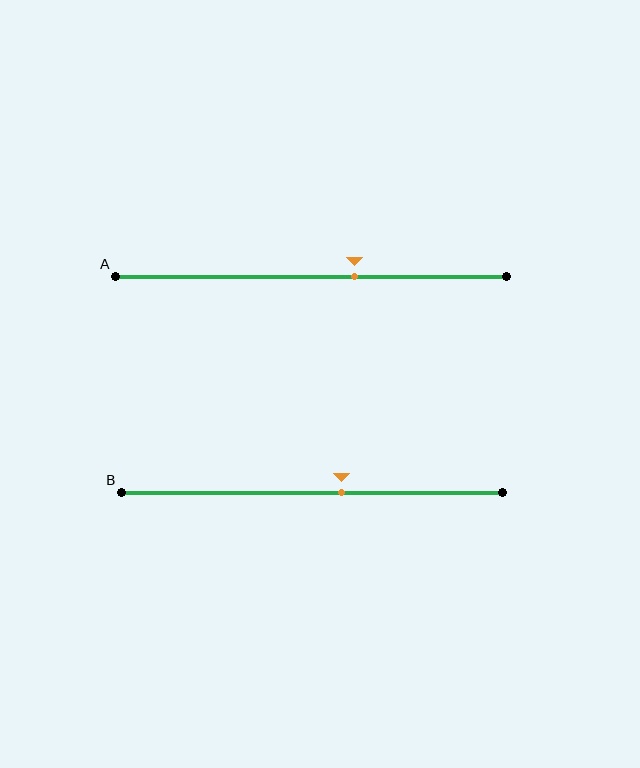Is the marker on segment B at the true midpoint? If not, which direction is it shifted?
No, the marker on segment B is shifted to the right by about 8% of the segment length.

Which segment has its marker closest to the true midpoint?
Segment B has its marker closest to the true midpoint.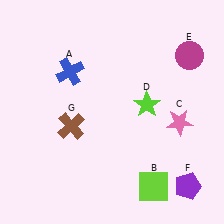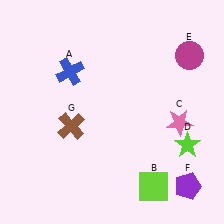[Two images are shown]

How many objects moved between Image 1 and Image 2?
1 object moved between the two images.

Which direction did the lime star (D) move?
The lime star (D) moved right.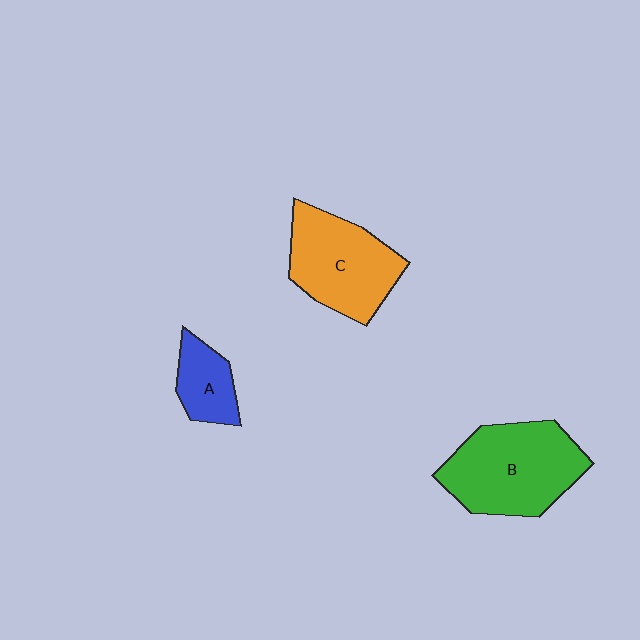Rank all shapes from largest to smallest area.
From largest to smallest: B (green), C (orange), A (blue).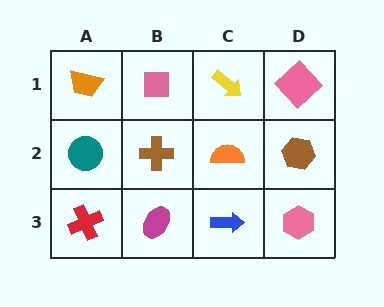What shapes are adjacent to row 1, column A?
A teal circle (row 2, column A), a pink square (row 1, column B).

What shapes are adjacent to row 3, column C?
An orange semicircle (row 2, column C), a magenta ellipse (row 3, column B), a pink hexagon (row 3, column D).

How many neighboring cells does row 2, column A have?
3.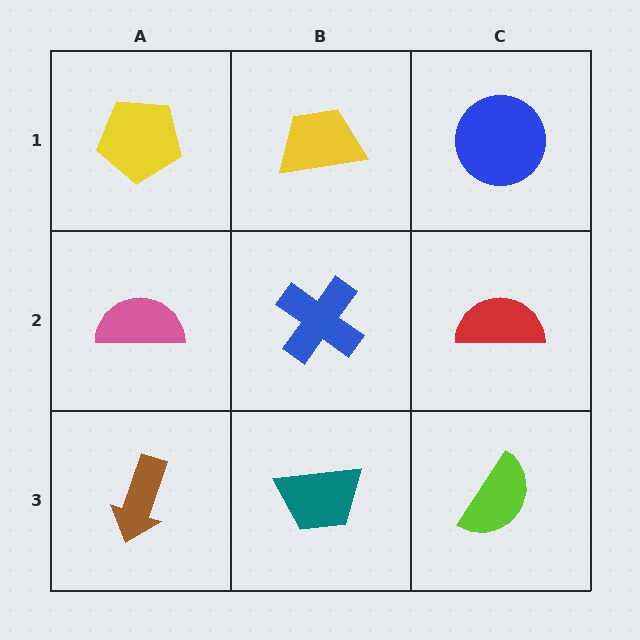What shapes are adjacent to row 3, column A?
A pink semicircle (row 2, column A), a teal trapezoid (row 3, column B).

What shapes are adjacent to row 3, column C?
A red semicircle (row 2, column C), a teal trapezoid (row 3, column B).